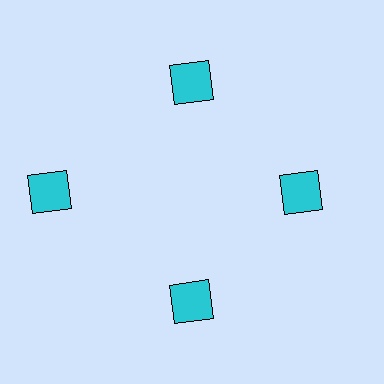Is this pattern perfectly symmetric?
No. The 4 cyan squares are arranged in a ring, but one element near the 9 o'clock position is pushed outward from the center, breaking the 4-fold rotational symmetry.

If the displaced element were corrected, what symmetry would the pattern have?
It would have 4-fold rotational symmetry — the pattern would map onto itself every 90 degrees.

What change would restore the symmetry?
The symmetry would be restored by moving it inward, back onto the ring so that all 4 squares sit at equal angles and equal distance from the center.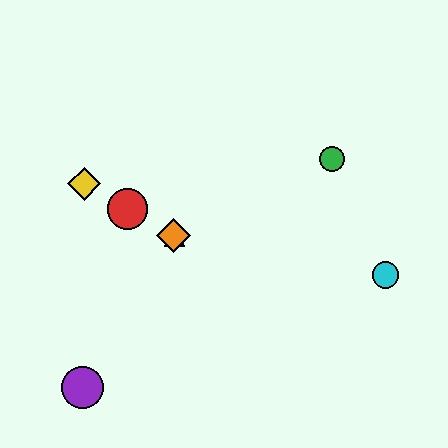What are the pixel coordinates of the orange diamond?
The orange diamond is at (173, 236).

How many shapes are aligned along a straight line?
4 shapes (the red circle, the blue triangle, the yellow diamond, the orange diamond) are aligned along a straight line.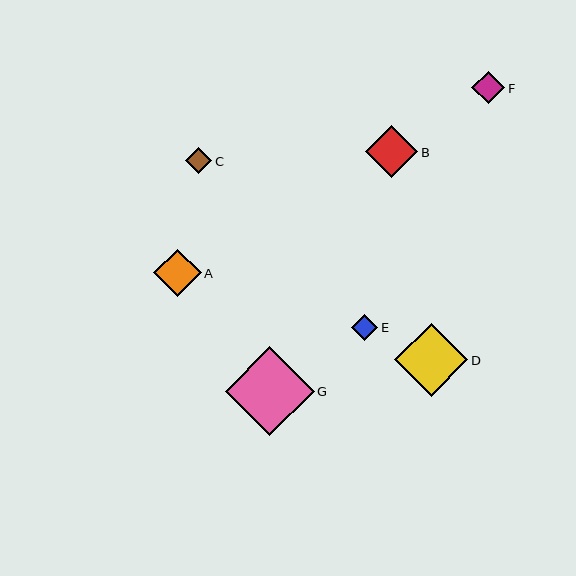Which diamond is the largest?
Diamond G is the largest with a size of approximately 89 pixels.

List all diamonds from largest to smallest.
From largest to smallest: G, D, B, A, F, C, E.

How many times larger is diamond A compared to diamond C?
Diamond A is approximately 1.8 times the size of diamond C.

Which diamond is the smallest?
Diamond E is the smallest with a size of approximately 26 pixels.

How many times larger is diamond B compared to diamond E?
Diamond B is approximately 2.0 times the size of diamond E.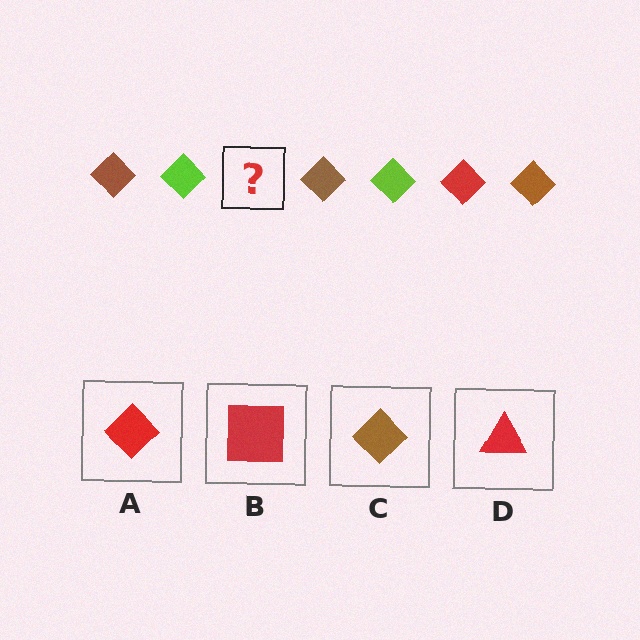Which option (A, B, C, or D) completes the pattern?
A.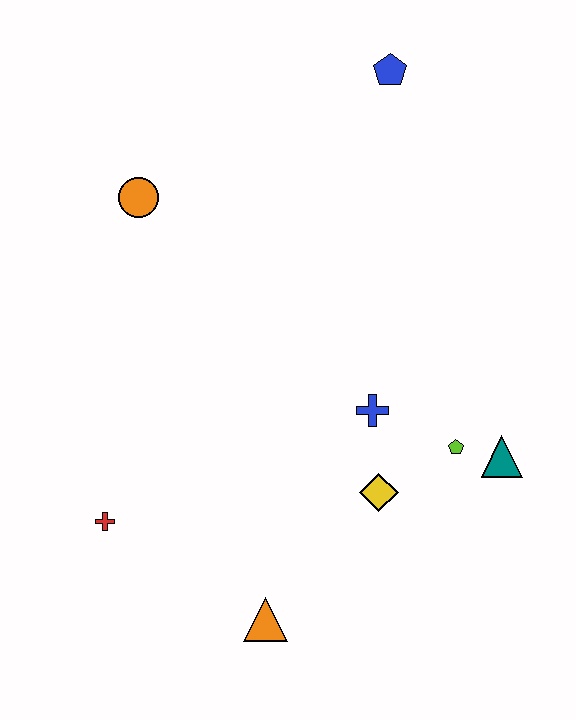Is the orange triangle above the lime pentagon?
No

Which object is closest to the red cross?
The orange triangle is closest to the red cross.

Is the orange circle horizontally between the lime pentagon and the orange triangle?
No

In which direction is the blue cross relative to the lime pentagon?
The blue cross is to the left of the lime pentagon.